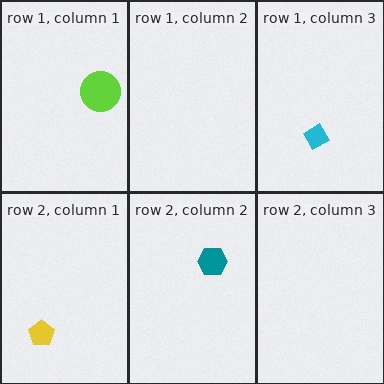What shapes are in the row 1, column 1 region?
The lime circle.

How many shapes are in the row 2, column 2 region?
1.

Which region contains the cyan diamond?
The row 1, column 3 region.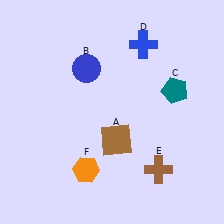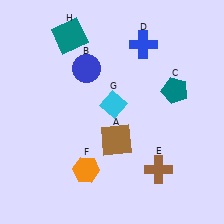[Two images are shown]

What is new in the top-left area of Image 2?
A teal square (H) was added in the top-left area of Image 2.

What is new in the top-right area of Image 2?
A cyan diamond (G) was added in the top-right area of Image 2.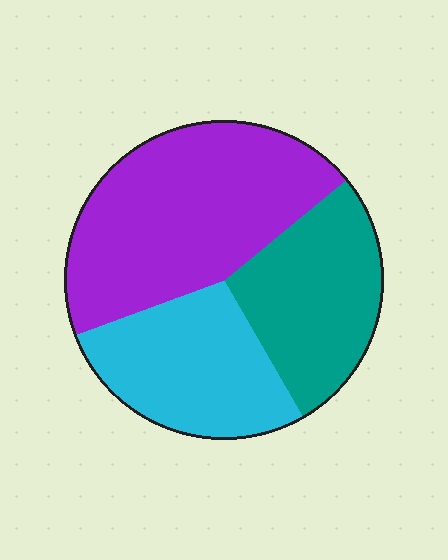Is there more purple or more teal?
Purple.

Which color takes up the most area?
Purple, at roughly 45%.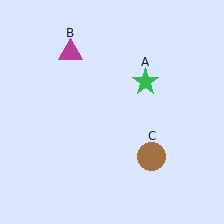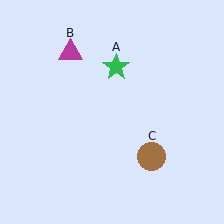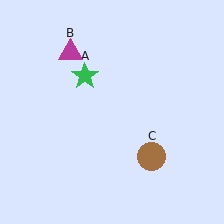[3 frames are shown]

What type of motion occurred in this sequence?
The green star (object A) rotated counterclockwise around the center of the scene.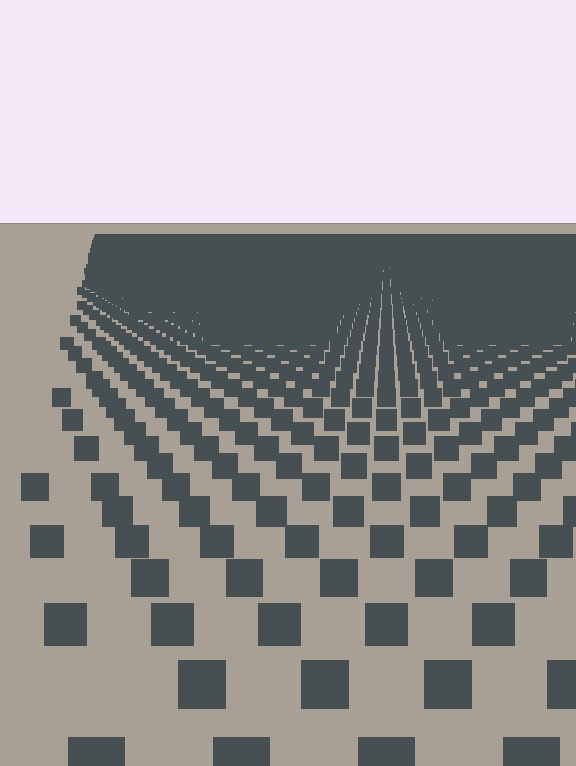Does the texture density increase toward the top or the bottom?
Density increases toward the top.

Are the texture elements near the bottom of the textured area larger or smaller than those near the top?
Larger. Near the bottom, elements are closer to the viewer and appear at a bigger on-screen size.